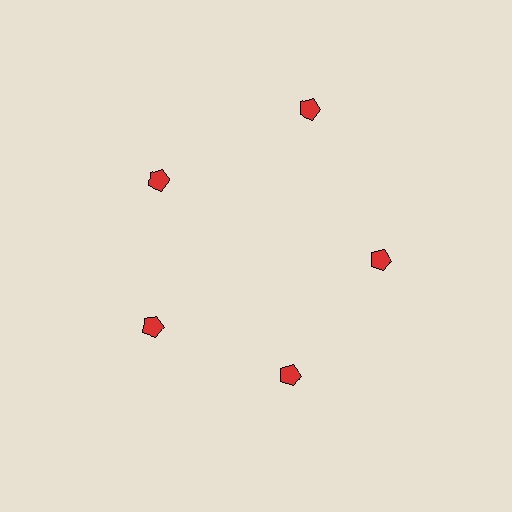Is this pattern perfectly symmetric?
No. The 5 red pentagons are arranged in a ring, but one element near the 1 o'clock position is pushed outward from the center, breaking the 5-fold rotational symmetry.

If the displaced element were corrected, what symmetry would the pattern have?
It would have 5-fold rotational symmetry — the pattern would map onto itself every 72 degrees.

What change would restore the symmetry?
The symmetry would be restored by moving it inward, back onto the ring so that all 5 pentagons sit at equal angles and equal distance from the center.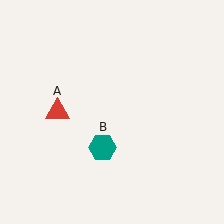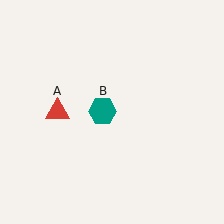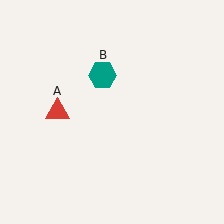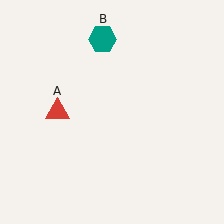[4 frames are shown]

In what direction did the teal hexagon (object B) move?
The teal hexagon (object B) moved up.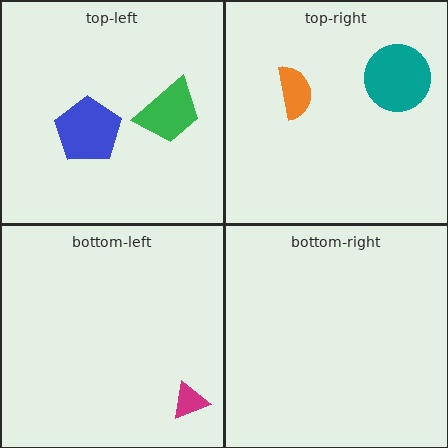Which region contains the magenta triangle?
The bottom-left region.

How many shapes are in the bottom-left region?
1.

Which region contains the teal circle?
The top-right region.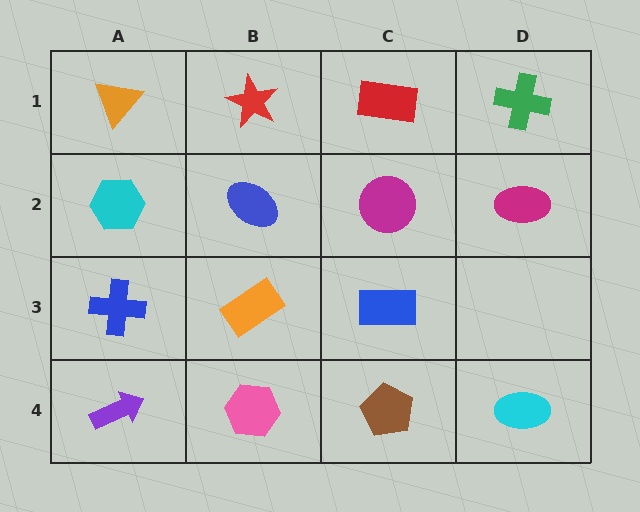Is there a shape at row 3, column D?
No, that cell is empty.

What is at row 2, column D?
A magenta ellipse.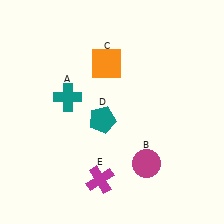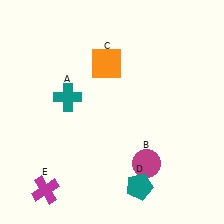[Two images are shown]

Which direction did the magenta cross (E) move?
The magenta cross (E) moved left.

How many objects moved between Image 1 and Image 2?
2 objects moved between the two images.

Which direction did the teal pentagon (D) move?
The teal pentagon (D) moved down.